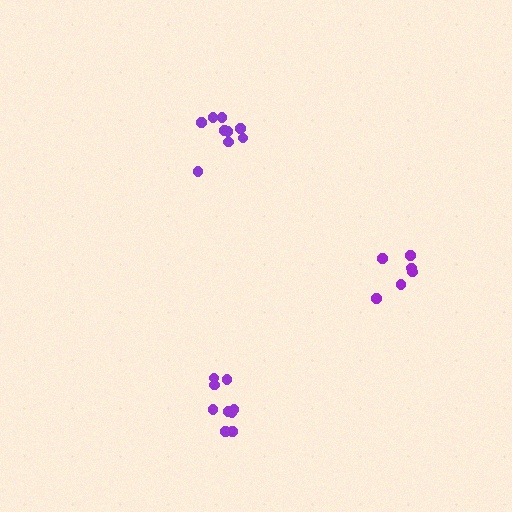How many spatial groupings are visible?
There are 3 spatial groupings.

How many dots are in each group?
Group 1: 9 dots, Group 2: 9 dots, Group 3: 6 dots (24 total).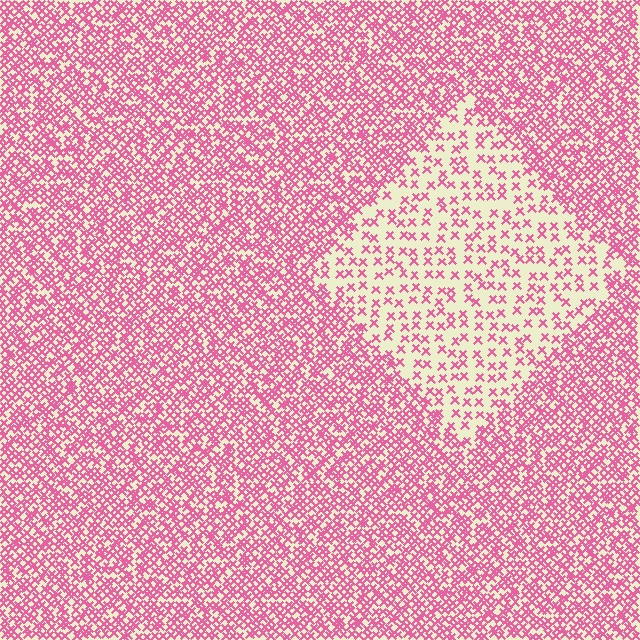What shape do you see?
I see a diamond.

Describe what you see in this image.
The image contains small pink elements arranged at two different densities. A diamond-shaped region is visible where the elements are less densely packed than the surrounding area.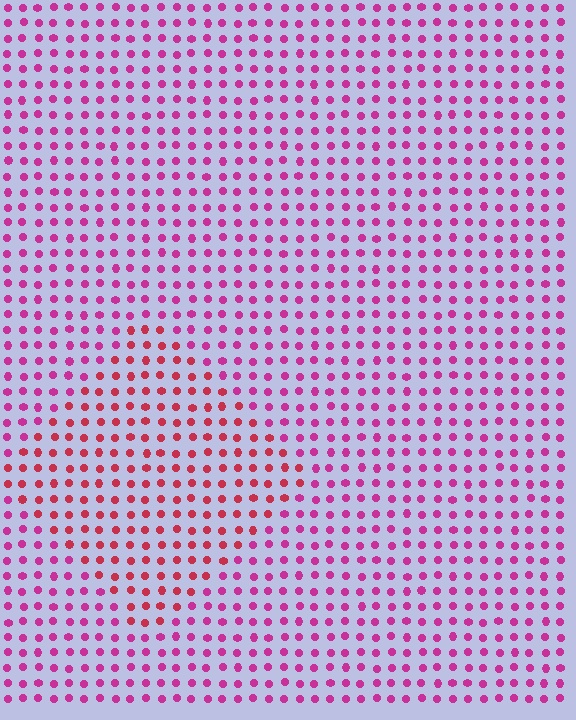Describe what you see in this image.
The image is filled with small magenta elements in a uniform arrangement. A diamond-shaped region is visible where the elements are tinted to a slightly different hue, forming a subtle color boundary.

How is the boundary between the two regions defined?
The boundary is defined purely by a slight shift in hue (about 30 degrees). Spacing, size, and orientation are identical on both sides.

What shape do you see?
I see a diamond.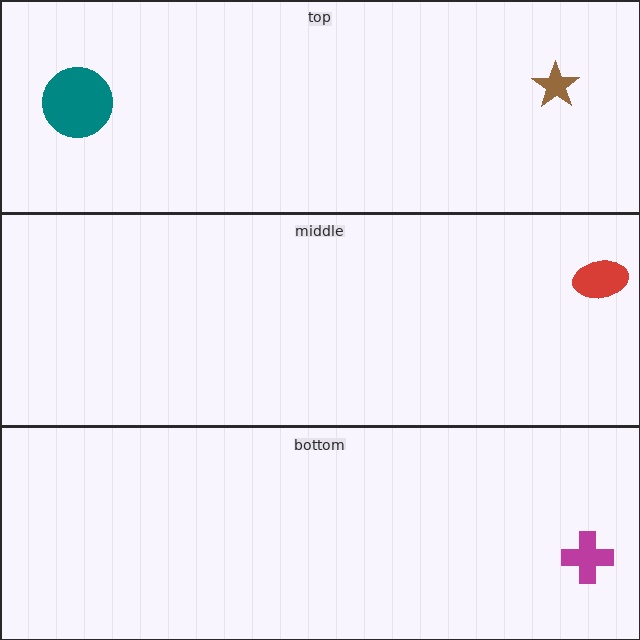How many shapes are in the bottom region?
1.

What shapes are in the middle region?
The red ellipse.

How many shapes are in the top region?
2.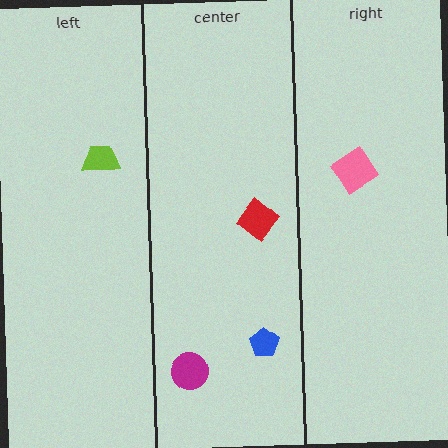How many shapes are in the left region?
1.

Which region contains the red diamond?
The center region.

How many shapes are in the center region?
3.